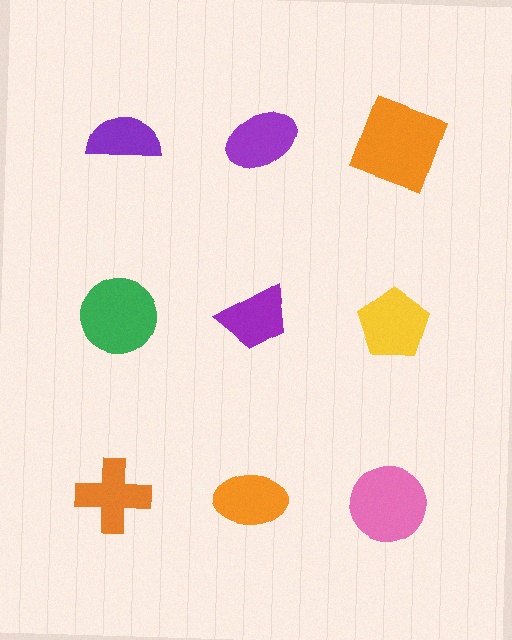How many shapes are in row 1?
3 shapes.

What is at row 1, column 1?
A purple semicircle.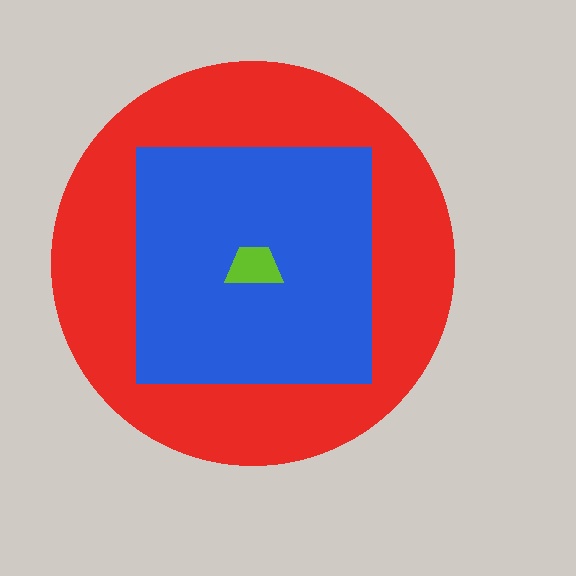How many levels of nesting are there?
3.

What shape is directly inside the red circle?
The blue square.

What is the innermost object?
The lime trapezoid.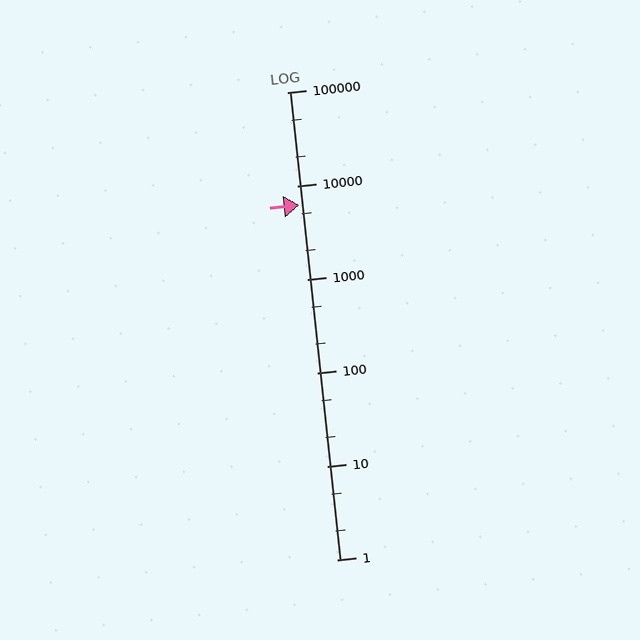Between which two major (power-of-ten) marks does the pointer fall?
The pointer is between 1000 and 10000.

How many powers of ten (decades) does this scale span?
The scale spans 5 decades, from 1 to 100000.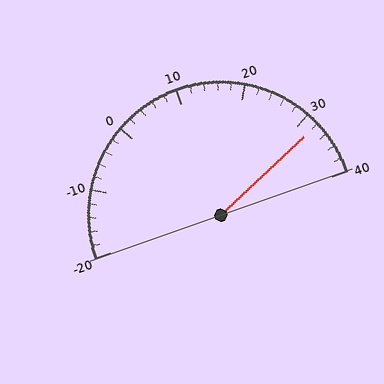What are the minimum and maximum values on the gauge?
The gauge ranges from -20 to 40.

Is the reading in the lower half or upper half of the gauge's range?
The reading is in the upper half of the range (-20 to 40).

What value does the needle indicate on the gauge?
The needle indicates approximately 32.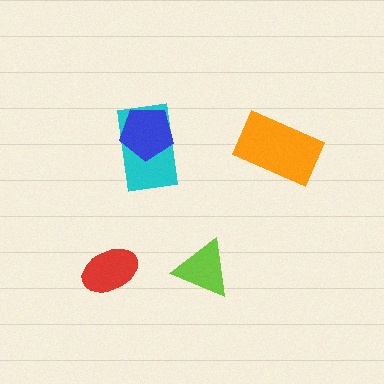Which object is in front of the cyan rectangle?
The blue pentagon is in front of the cyan rectangle.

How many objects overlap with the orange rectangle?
0 objects overlap with the orange rectangle.